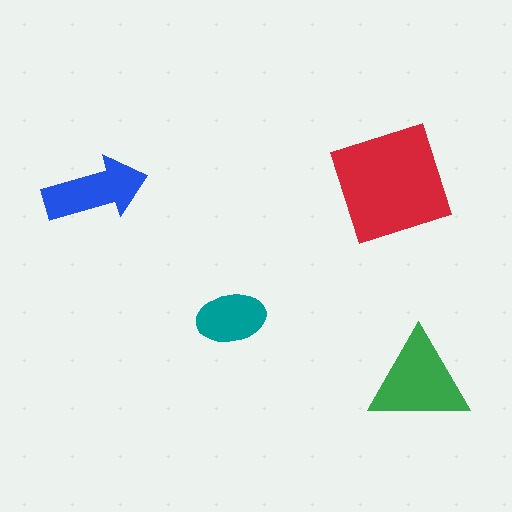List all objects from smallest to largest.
The teal ellipse, the blue arrow, the green triangle, the red square.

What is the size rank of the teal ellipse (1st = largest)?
4th.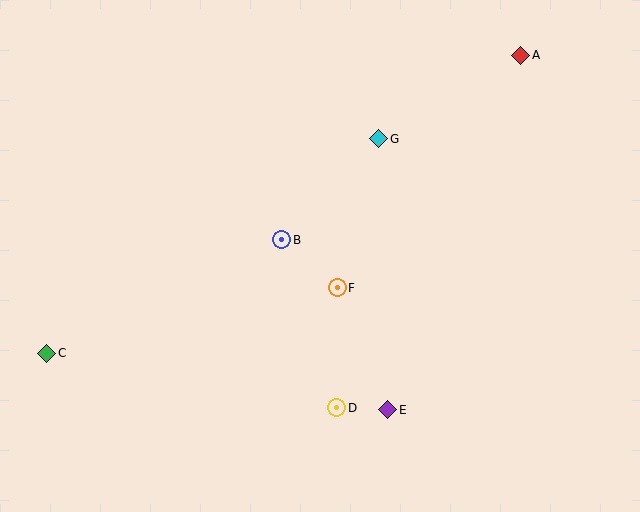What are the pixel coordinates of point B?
Point B is at (282, 240).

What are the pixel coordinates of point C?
Point C is at (47, 353).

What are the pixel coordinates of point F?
Point F is at (337, 288).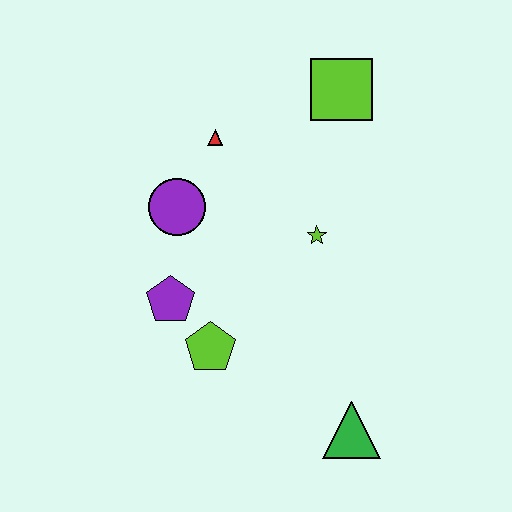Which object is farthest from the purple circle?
The green triangle is farthest from the purple circle.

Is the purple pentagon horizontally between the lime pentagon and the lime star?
No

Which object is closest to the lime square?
The red triangle is closest to the lime square.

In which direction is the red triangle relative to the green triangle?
The red triangle is above the green triangle.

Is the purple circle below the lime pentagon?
No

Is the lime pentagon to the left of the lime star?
Yes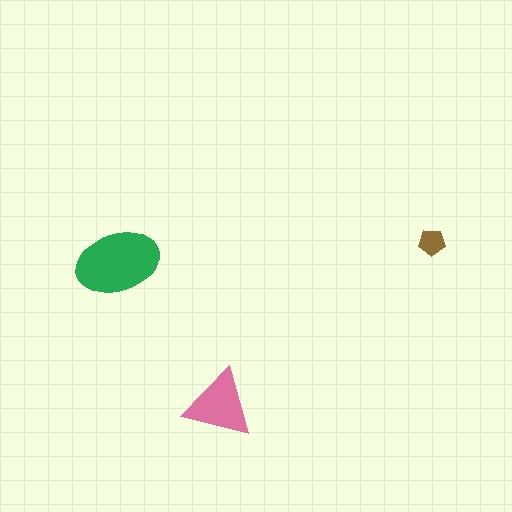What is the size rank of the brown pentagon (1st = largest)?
3rd.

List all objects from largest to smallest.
The green ellipse, the pink triangle, the brown pentagon.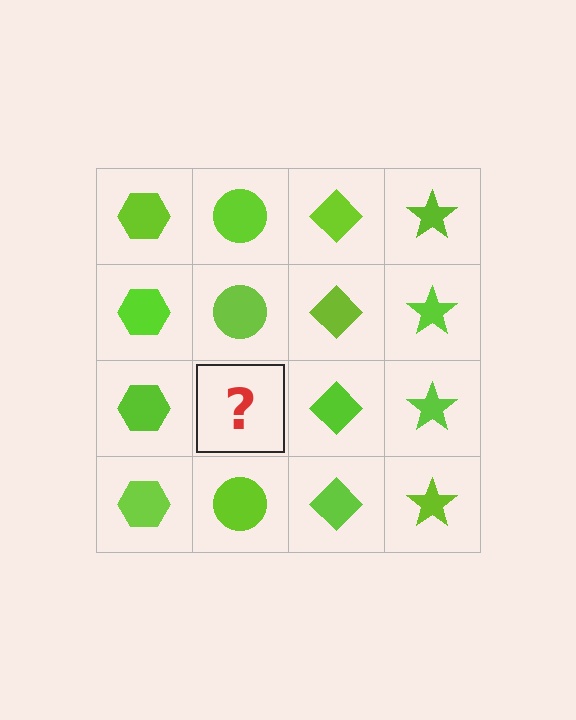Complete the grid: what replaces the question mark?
The question mark should be replaced with a lime circle.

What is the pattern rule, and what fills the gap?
The rule is that each column has a consistent shape. The gap should be filled with a lime circle.